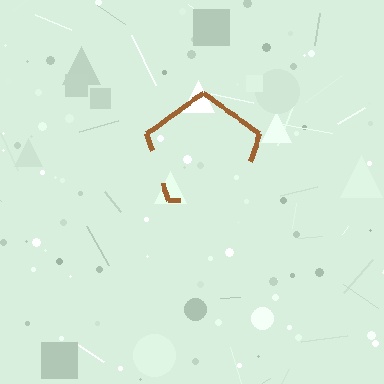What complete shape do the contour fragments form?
The contour fragments form a pentagon.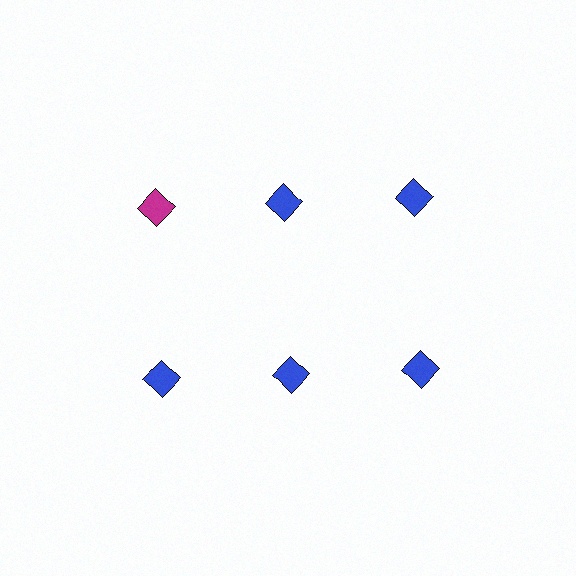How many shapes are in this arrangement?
There are 6 shapes arranged in a grid pattern.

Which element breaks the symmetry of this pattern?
The magenta diamond in the top row, leftmost column breaks the symmetry. All other shapes are blue diamonds.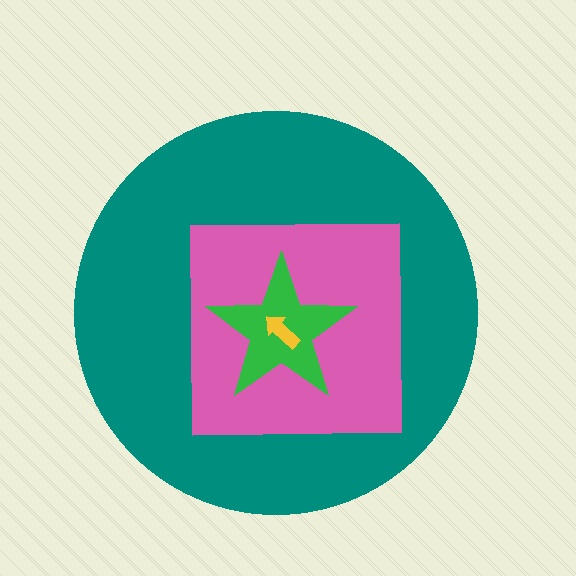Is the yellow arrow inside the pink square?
Yes.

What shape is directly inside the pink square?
The green star.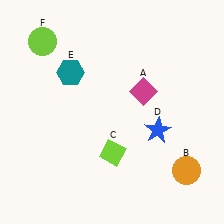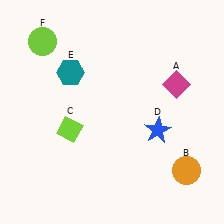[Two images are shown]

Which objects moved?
The objects that moved are: the magenta diamond (A), the lime diamond (C).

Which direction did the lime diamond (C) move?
The lime diamond (C) moved left.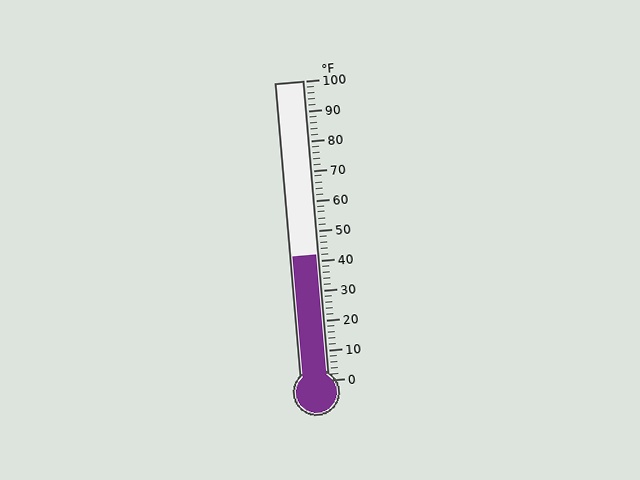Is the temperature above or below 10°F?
The temperature is above 10°F.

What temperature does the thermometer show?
The thermometer shows approximately 42°F.